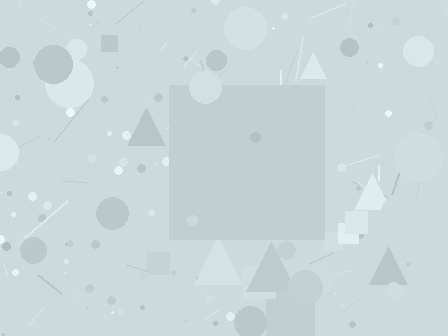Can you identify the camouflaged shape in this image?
The camouflaged shape is a square.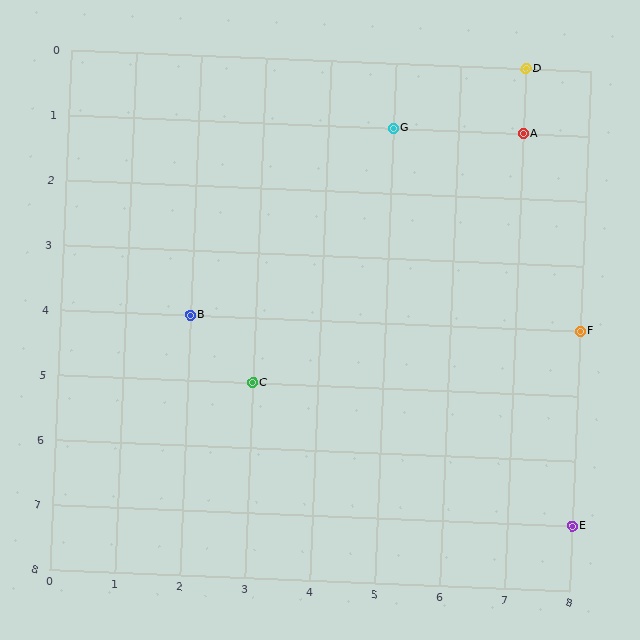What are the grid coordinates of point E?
Point E is at grid coordinates (8, 7).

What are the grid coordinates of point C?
Point C is at grid coordinates (3, 5).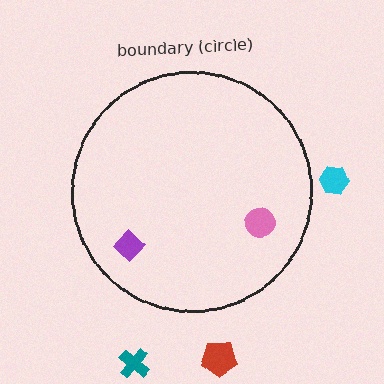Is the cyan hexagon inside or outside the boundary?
Outside.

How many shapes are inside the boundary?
2 inside, 3 outside.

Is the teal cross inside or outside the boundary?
Outside.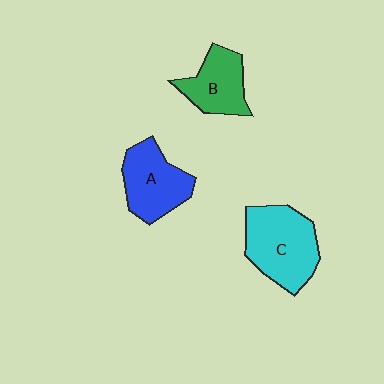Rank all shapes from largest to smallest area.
From largest to smallest: C (cyan), A (blue), B (green).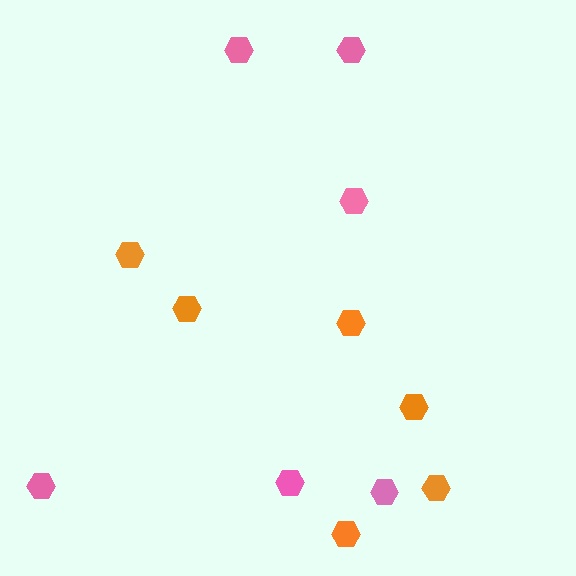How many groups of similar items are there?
There are 2 groups: one group of orange hexagons (6) and one group of pink hexagons (6).